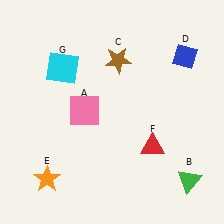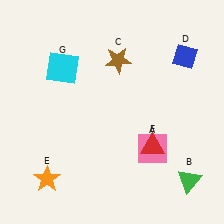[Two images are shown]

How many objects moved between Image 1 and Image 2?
1 object moved between the two images.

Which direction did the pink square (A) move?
The pink square (A) moved right.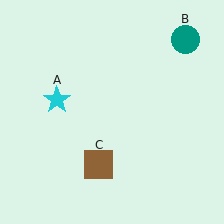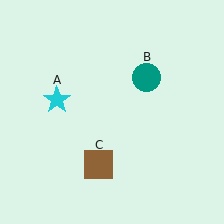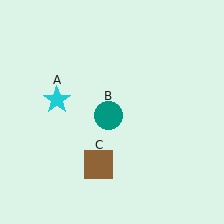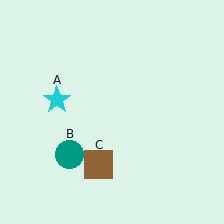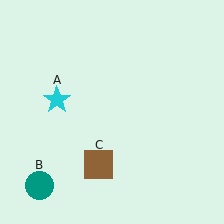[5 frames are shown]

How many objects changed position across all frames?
1 object changed position: teal circle (object B).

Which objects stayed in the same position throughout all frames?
Cyan star (object A) and brown square (object C) remained stationary.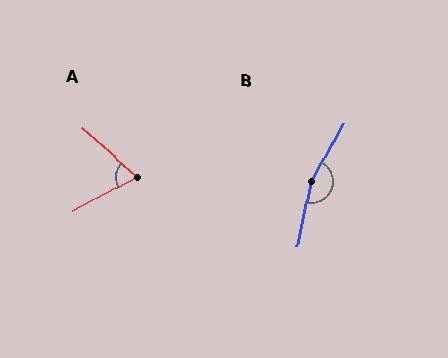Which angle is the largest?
B, at approximately 163 degrees.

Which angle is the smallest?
A, at approximately 69 degrees.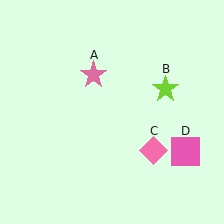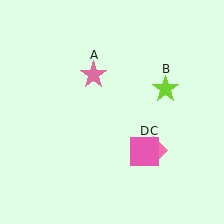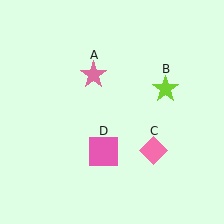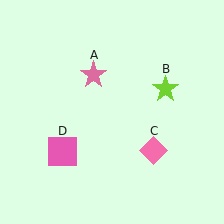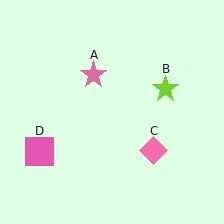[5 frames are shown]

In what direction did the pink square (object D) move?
The pink square (object D) moved left.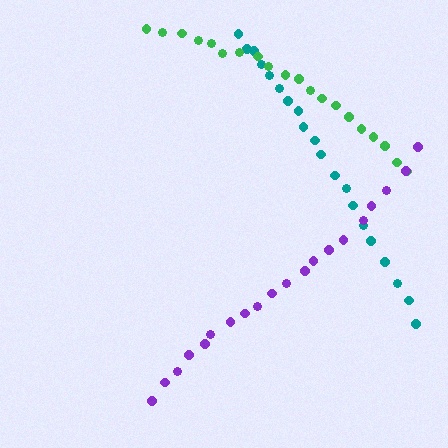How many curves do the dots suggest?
There are 3 distinct paths.